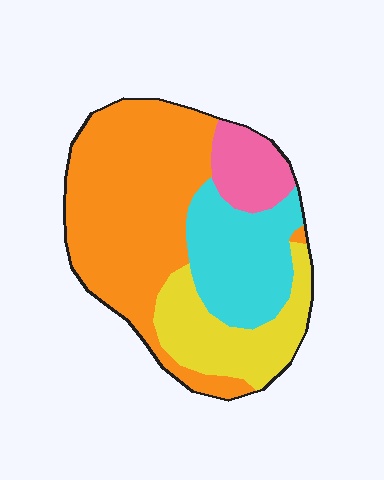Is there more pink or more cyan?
Cyan.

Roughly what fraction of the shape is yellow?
Yellow takes up between a sixth and a third of the shape.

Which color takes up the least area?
Pink, at roughly 10%.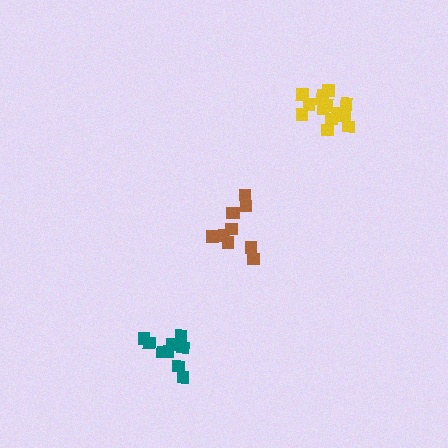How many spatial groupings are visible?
There are 3 spatial groupings.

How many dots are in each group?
Group 1: 10 dots, Group 2: 9 dots, Group 3: 14 dots (33 total).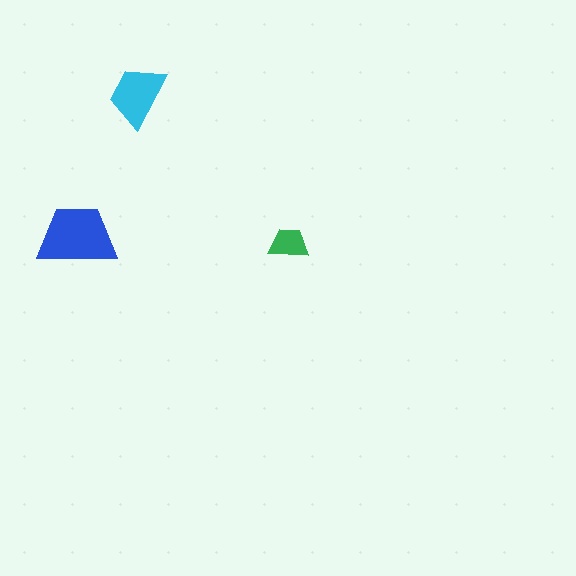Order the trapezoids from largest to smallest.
the blue one, the cyan one, the green one.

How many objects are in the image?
There are 3 objects in the image.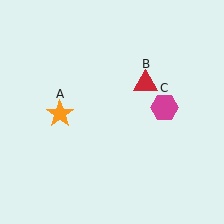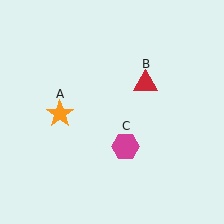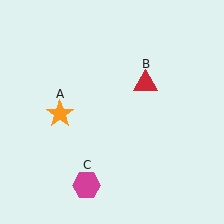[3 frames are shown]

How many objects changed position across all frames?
1 object changed position: magenta hexagon (object C).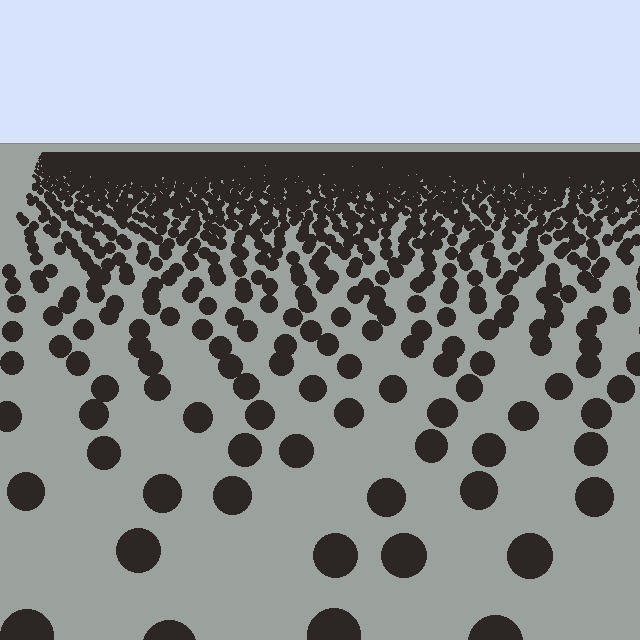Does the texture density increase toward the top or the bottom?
Density increases toward the top.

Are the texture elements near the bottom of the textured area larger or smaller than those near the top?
Larger. Near the bottom, elements are closer to the viewer and appear at a bigger on-screen size.